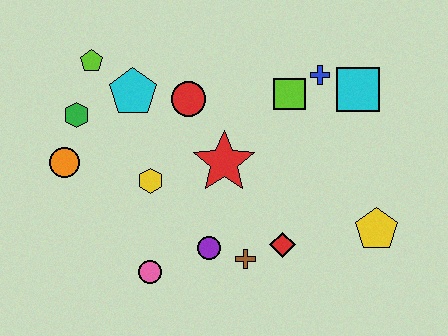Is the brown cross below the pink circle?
No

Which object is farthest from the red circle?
The yellow pentagon is farthest from the red circle.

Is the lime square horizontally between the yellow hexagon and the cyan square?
Yes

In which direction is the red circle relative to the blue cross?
The red circle is to the left of the blue cross.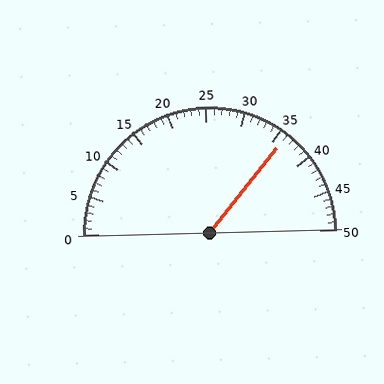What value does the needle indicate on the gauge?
The needle indicates approximately 36.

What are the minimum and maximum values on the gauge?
The gauge ranges from 0 to 50.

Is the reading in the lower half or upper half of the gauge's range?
The reading is in the upper half of the range (0 to 50).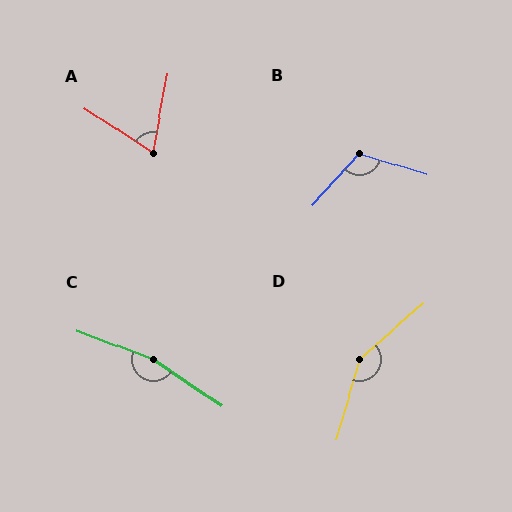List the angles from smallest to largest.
A (67°), B (115°), D (148°), C (167°).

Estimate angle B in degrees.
Approximately 115 degrees.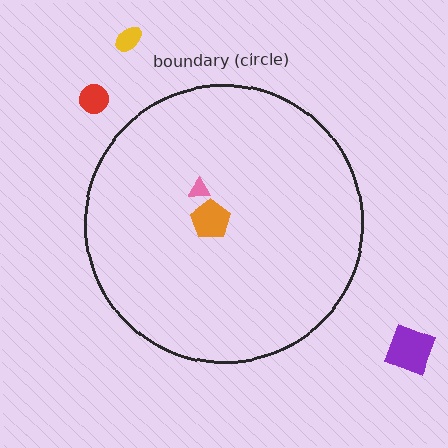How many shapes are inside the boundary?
2 inside, 3 outside.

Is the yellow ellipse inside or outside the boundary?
Outside.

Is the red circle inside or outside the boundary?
Outside.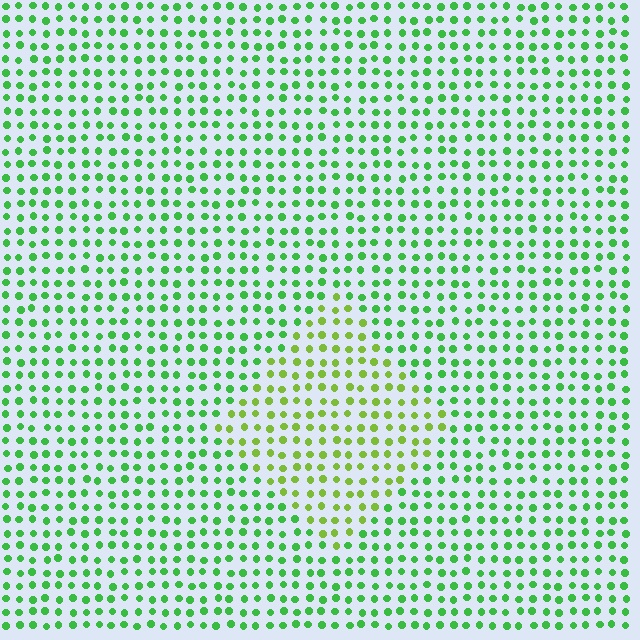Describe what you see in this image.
The image is filled with small green elements in a uniform arrangement. A diamond-shaped region is visible where the elements are tinted to a slightly different hue, forming a subtle color boundary.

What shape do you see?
I see a diamond.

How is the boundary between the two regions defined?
The boundary is defined purely by a slight shift in hue (about 35 degrees). Spacing, size, and orientation are identical on both sides.